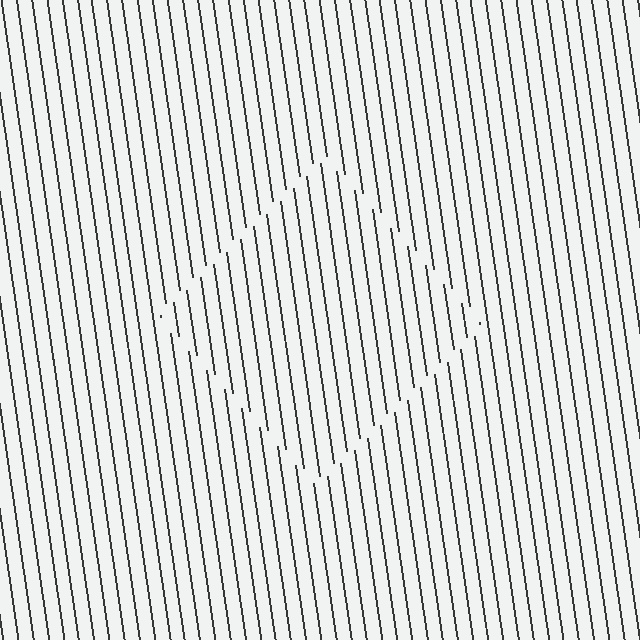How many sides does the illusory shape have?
4 sides — the line-ends trace a square.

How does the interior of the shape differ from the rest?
The interior of the shape contains the same grating, shifted by half a period — the contour is defined by the phase discontinuity where line-ends from the inner and outer gratings abut.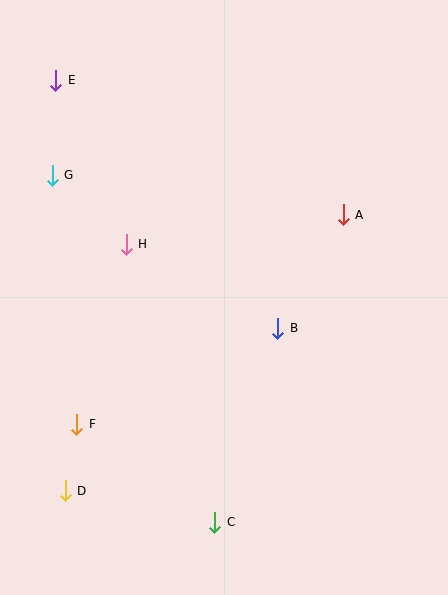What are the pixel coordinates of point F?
Point F is at (77, 424).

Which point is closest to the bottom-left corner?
Point D is closest to the bottom-left corner.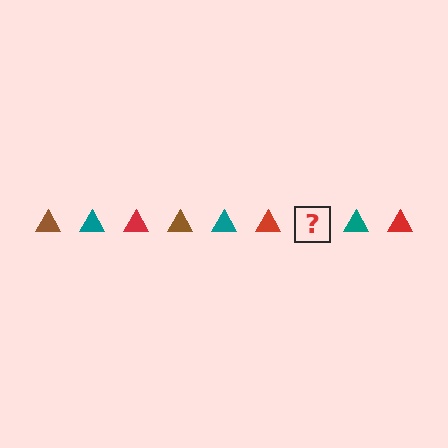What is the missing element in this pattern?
The missing element is a brown triangle.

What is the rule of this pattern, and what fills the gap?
The rule is that the pattern cycles through brown, teal, red triangles. The gap should be filled with a brown triangle.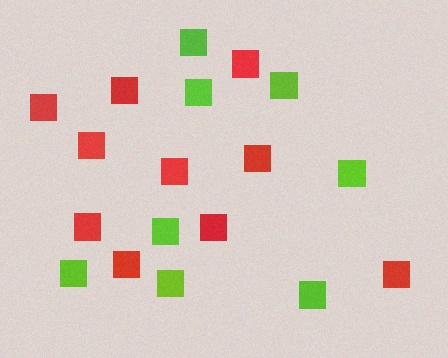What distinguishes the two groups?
There are 2 groups: one group of red squares (10) and one group of lime squares (8).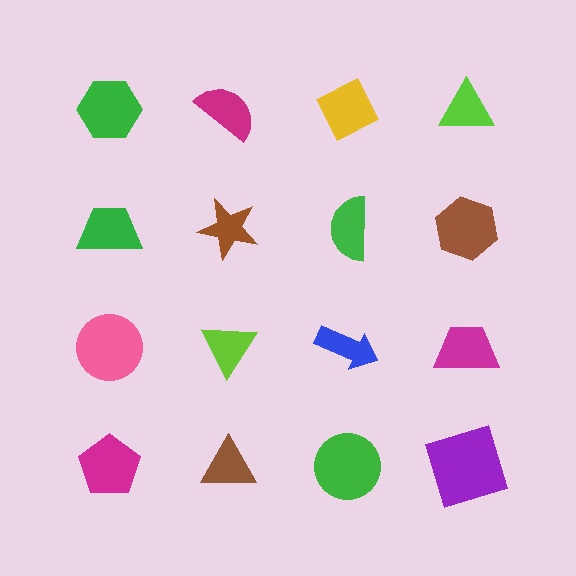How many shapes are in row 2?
4 shapes.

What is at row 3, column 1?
A pink circle.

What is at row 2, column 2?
A brown star.